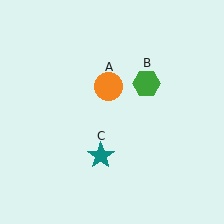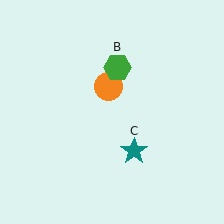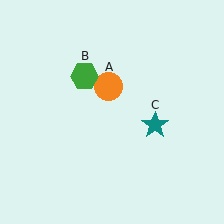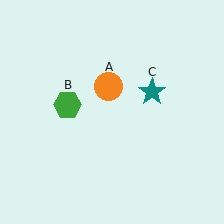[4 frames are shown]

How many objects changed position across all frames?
2 objects changed position: green hexagon (object B), teal star (object C).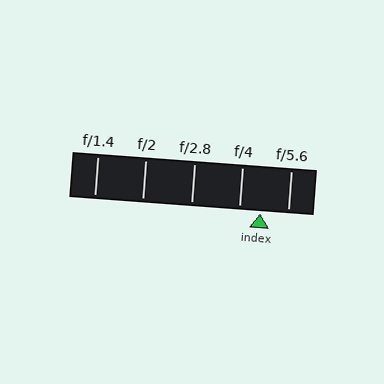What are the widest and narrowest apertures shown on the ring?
The widest aperture shown is f/1.4 and the narrowest is f/5.6.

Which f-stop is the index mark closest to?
The index mark is closest to f/4.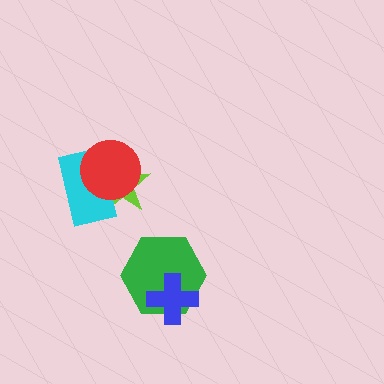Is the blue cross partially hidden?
No, no other shape covers it.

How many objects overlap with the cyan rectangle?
2 objects overlap with the cyan rectangle.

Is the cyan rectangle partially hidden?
Yes, it is partially covered by another shape.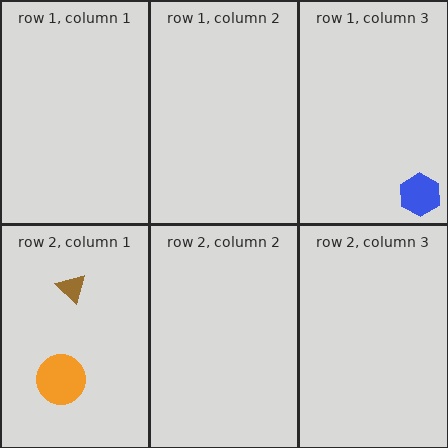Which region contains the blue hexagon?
The row 1, column 3 region.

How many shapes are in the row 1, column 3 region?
1.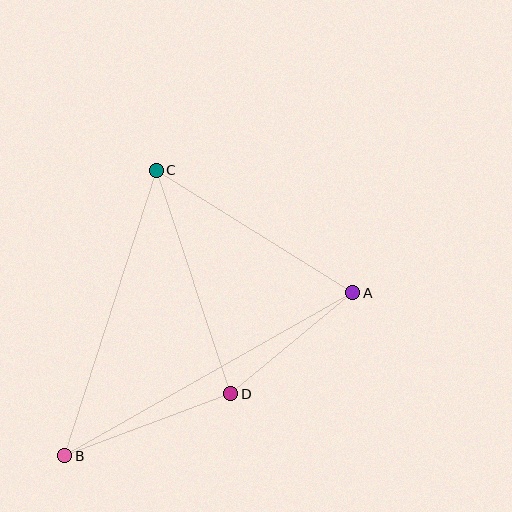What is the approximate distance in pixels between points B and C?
The distance between B and C is approximately 300 pixels.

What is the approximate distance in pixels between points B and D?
The distance between B and D is approximately 177 pixels.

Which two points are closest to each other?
Points A and D are closest to each other.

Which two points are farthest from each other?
Points A and B are farthest from each other.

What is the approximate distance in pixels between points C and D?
The distance between C and D is approximately 235 pixels.